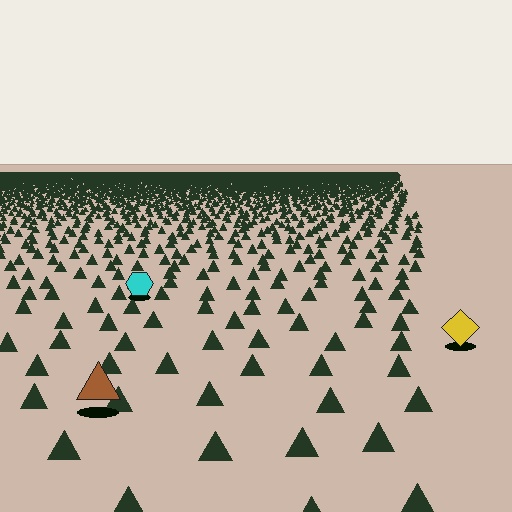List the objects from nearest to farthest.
From nearest to farthest: the brown triangle, the yellow diamond, the cyan hexagon.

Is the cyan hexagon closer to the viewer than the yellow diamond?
No. The yellow diamond is closer — you can tell from the texture gradient: the ground texture is coarser near it.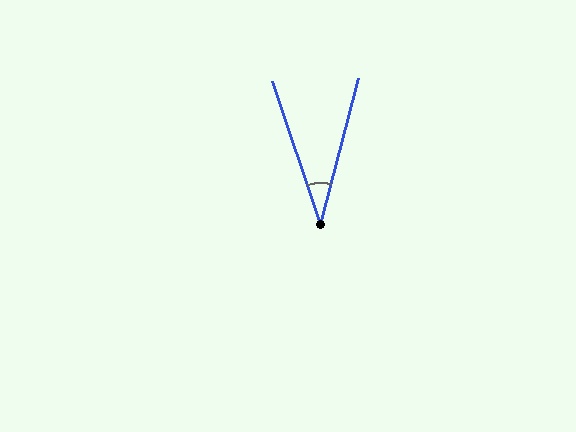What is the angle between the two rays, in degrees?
Approximately 33 degrees.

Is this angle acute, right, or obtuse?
It is acute.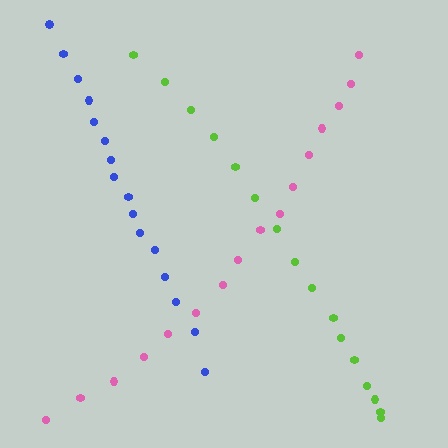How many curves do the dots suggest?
There are 3 distinct paths.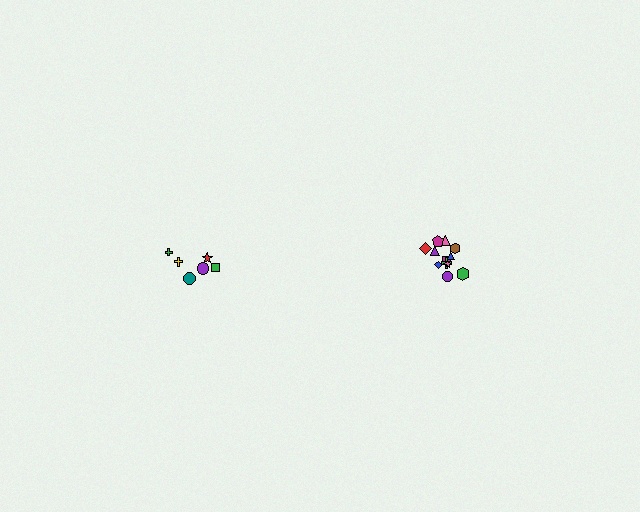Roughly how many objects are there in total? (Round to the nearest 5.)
Roughly 20 objects in total.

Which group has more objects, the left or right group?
The right group.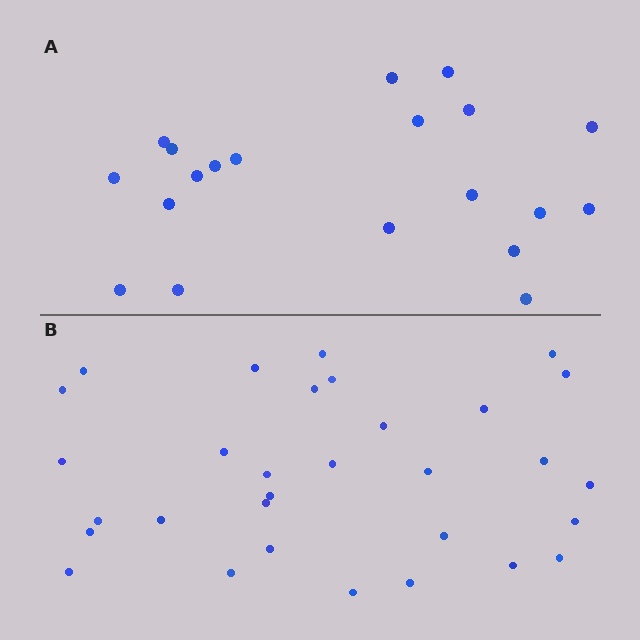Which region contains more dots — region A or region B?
Region B (the bottom region) has more dots.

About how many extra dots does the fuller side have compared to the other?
Region B has roughly 12 or so more dots than region A.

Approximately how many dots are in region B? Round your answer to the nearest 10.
About 30 dots. (The exact count is 31, which rounds to 30.)